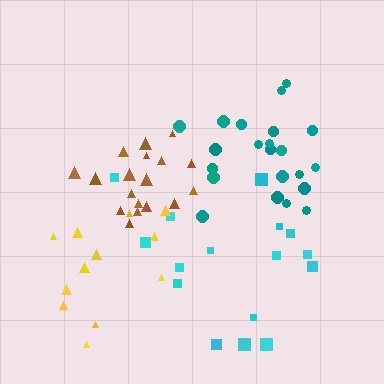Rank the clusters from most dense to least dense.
teal, brown, yellow, cyan.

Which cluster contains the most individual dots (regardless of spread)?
Teal (22).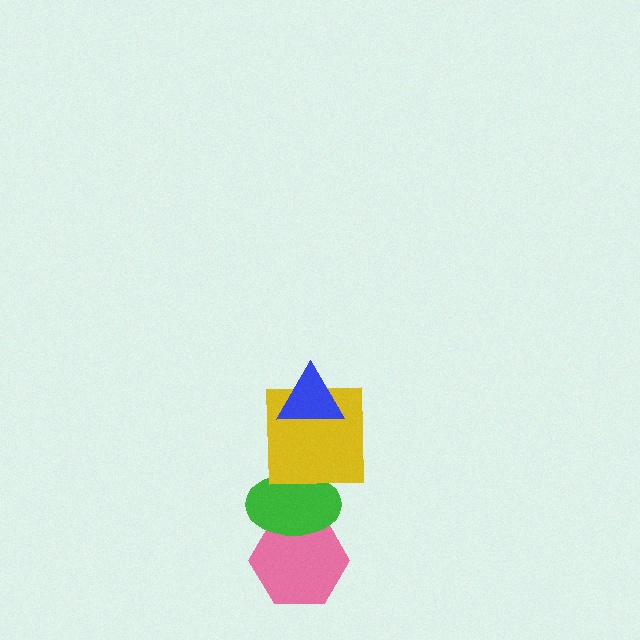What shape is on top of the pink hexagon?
The green ellipse is on top of the pink hexagon.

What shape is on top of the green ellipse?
The yellow square is on top of the green ellipse.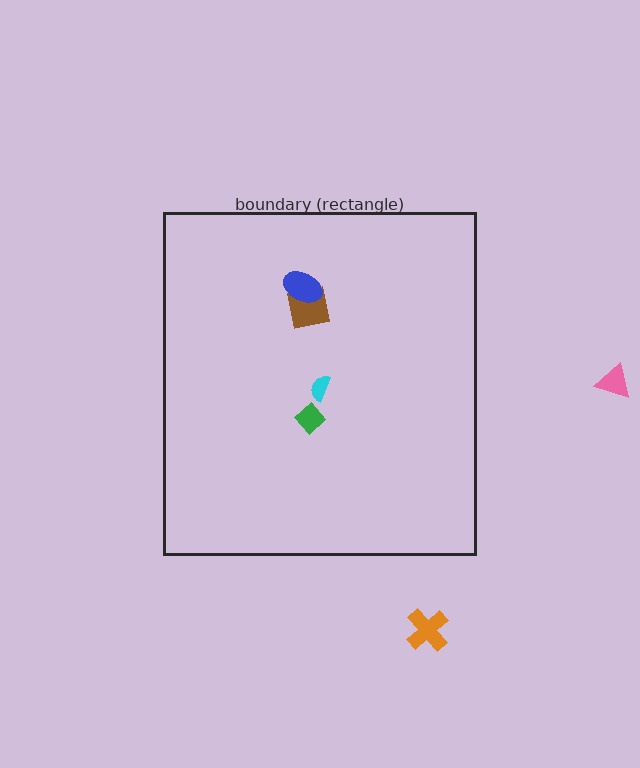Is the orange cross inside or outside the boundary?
Outside.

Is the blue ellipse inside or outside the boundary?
Inside.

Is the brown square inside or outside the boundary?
Inside.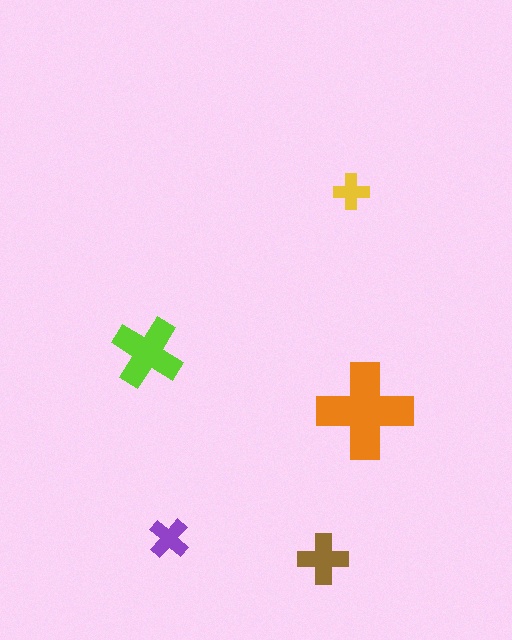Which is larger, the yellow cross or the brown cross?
The brown one.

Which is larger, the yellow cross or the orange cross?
The orange one.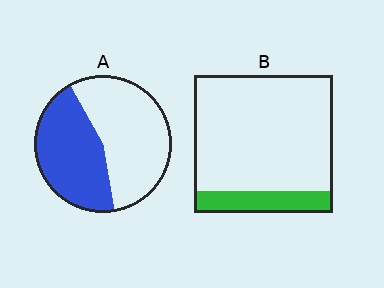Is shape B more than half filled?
No.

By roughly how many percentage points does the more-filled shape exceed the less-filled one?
By roughly 30 percentage points (A over B).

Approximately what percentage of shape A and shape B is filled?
A is approximately 45% and B is approximately 15%.